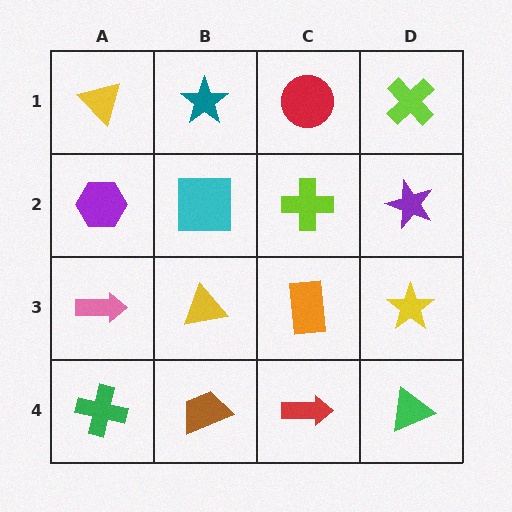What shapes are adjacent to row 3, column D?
A purple star (row 2, column D), a green triangle (row 4, column D), an orange rectangle (row 3, column C).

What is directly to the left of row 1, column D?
A red circle.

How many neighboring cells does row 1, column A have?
2.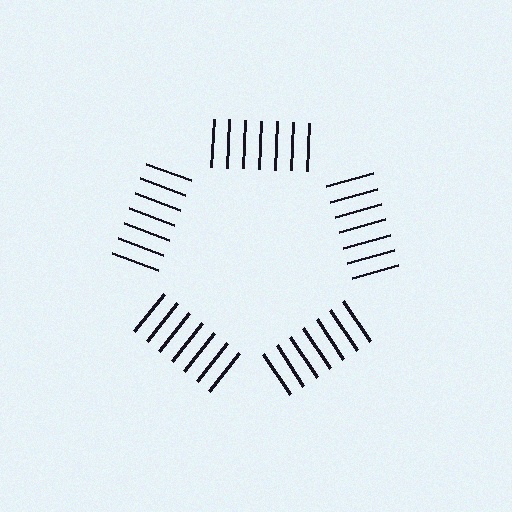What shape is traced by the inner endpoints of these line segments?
An illusory pentagon — the line segments terminate on its edges but no continuous stroke is drawn.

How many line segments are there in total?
35 — 7 along each of the 5 edges.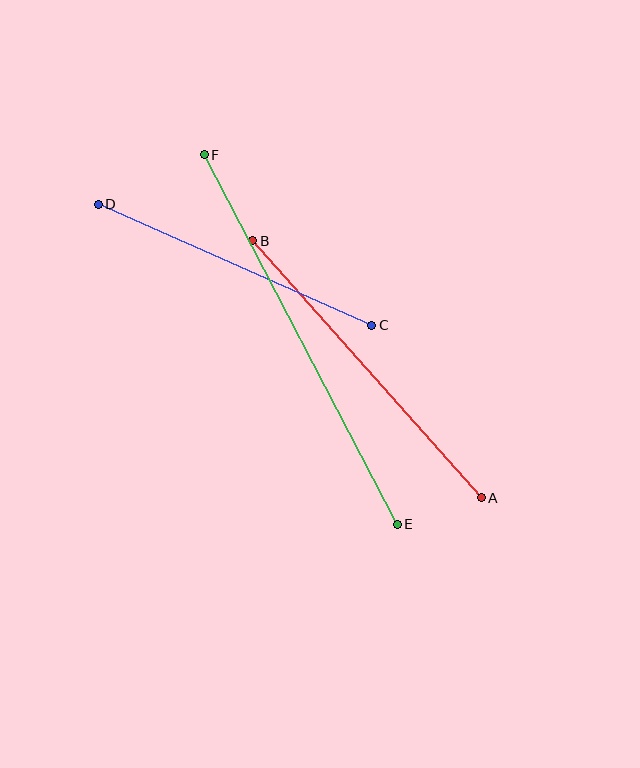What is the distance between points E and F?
The distance is approximately 417 pixels.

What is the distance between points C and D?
The distance is approximately 299 pixels.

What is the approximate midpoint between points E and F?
The midpoint is at approximately (301, 340) pixels.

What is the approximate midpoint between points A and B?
The midpoint is at approximately (367, 369) pixels.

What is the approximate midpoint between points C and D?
The midpoint is at approximately (235, 265) pixels.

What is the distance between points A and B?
The distance is approximately 344 pixels.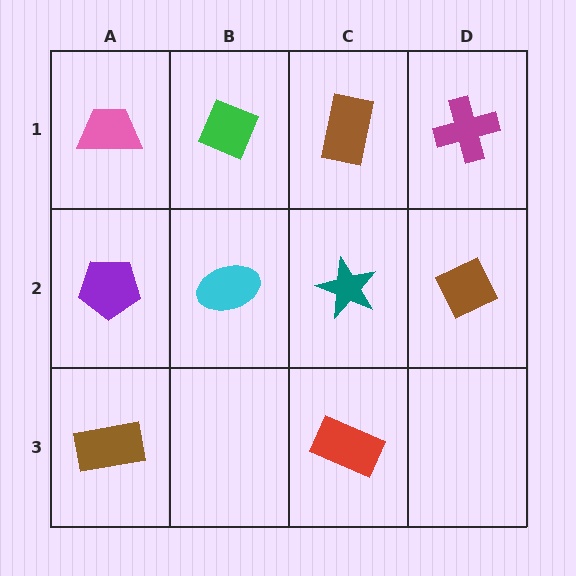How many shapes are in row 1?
4 shapes.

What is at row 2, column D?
A brown diamond.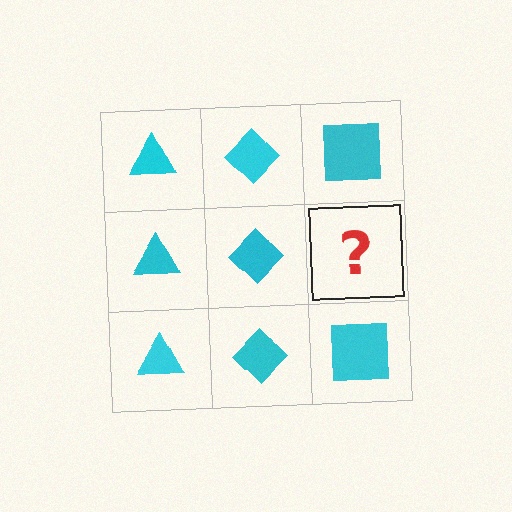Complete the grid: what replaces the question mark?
The question mark should be replaced with a cyan square.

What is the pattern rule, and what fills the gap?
The rule is that each column has a consistent shape. The gap should be filled with a cyan square.